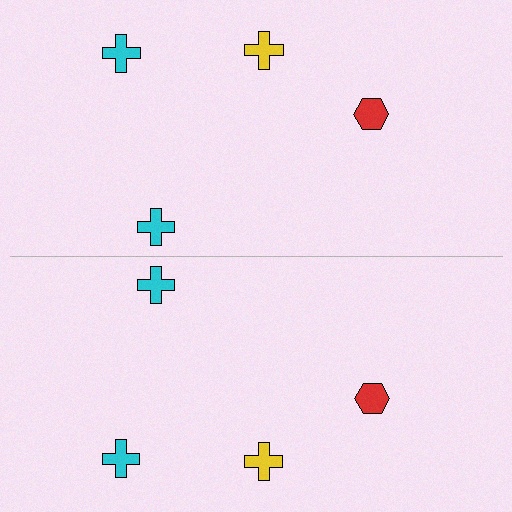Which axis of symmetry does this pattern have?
The pattern has a horizontal axis of symmetry running through the center of the image.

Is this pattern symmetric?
Yes, this pattern has bilateral (reflection) symmetry.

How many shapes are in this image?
There are 8 shapes in this image.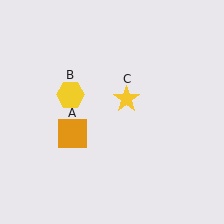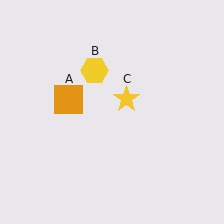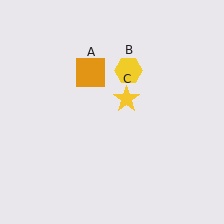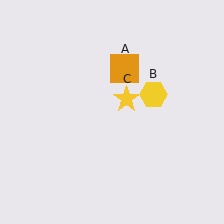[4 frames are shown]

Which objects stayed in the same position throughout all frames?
Yellow star (object C) remained stationary.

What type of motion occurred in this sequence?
The orange square (object A), yellow hexagon (object B) rotated clockwise around the center of the scene.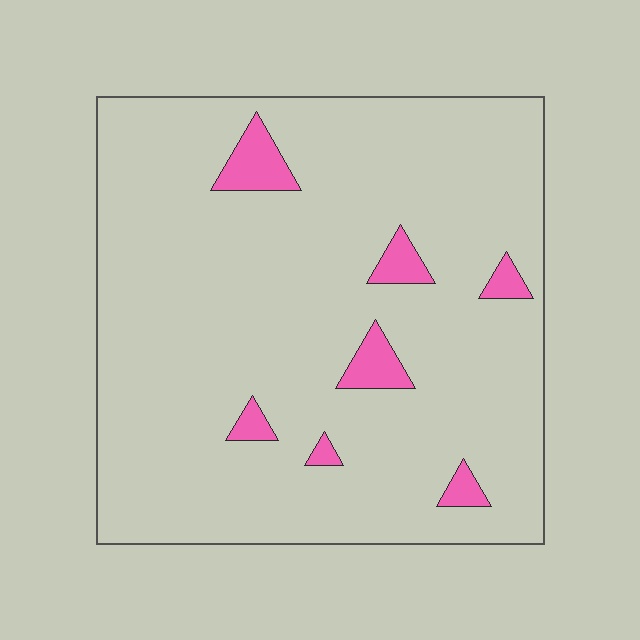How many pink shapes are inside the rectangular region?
7.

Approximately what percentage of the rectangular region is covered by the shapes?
Approximately 5%.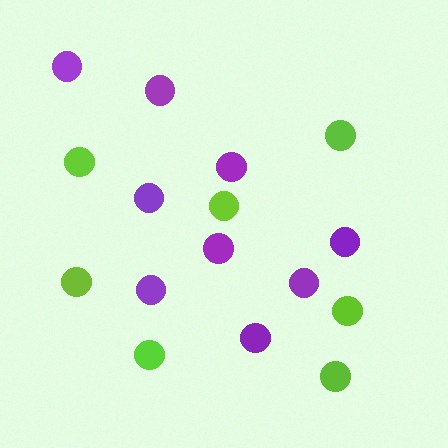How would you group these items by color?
There are 2 groups: one group of lime circles (7) and one group of purple circles (9).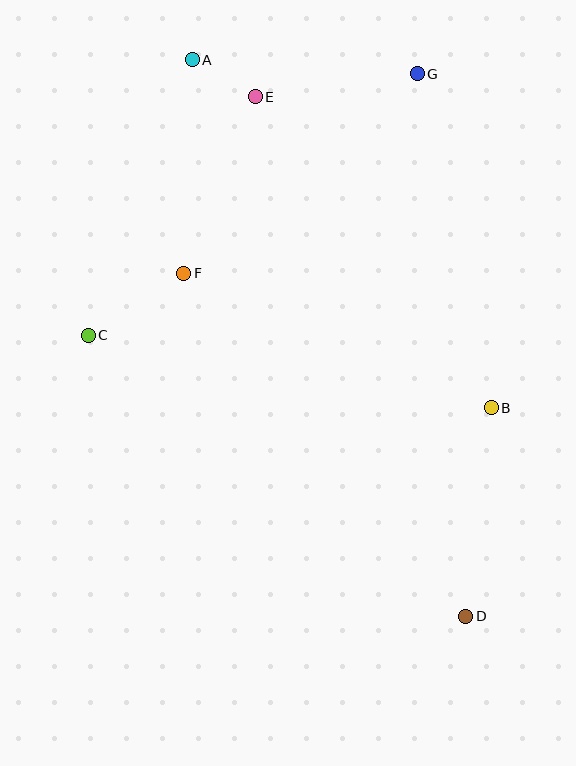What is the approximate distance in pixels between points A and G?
The distance between A and G is approximately 225 pixels.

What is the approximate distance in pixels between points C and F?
The distance between C and F is approximately 114 pixels.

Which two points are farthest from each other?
Points A and D are farthest from each other.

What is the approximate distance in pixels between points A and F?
The distance between A and F is approximately 214 pixels.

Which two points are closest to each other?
Points A and E are closest to each other.